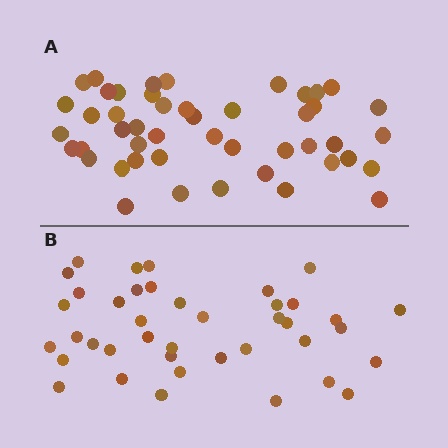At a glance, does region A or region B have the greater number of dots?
Region A (the top region) has more dots.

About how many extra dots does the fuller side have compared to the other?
Region A has roughly 8 or so more dots than region B.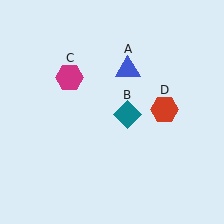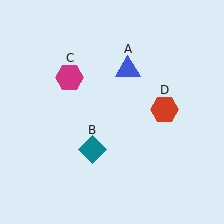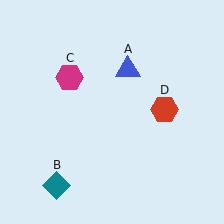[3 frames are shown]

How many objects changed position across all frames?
1 object changed position: teal diamond (object B).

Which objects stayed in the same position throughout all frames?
Blue triangle (object A) and magenta hexagon (object C) and red hexagon (object D) remained stationary.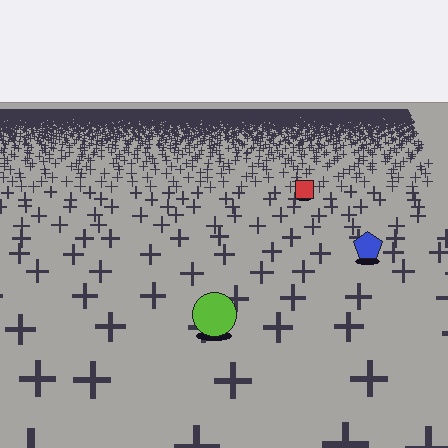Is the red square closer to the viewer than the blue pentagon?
No. The blue pentagon is closer — you can tell from the texture gradient: the ground texture is coarser near it.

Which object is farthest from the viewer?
The red square is farthest from the viewer. It appears smaller and the ground texture around it is denser.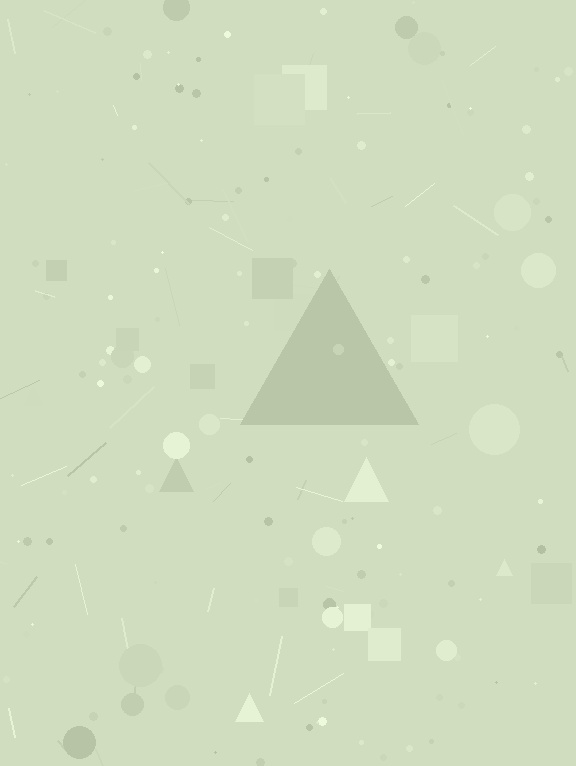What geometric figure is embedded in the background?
A triangle is embedded in the background.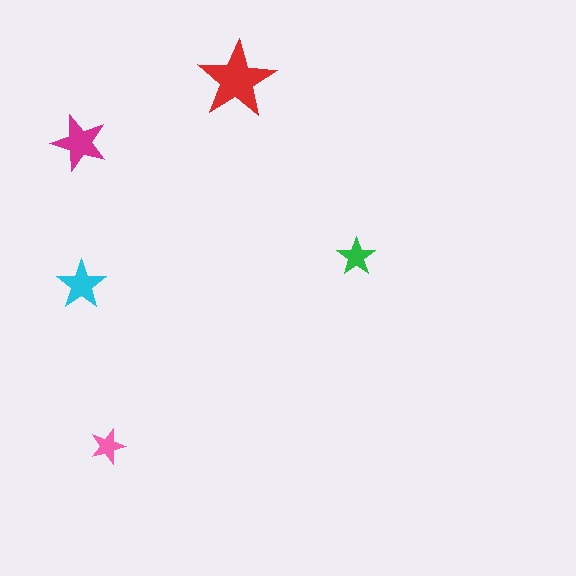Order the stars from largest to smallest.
the red one, the magenta one, the cyan one, the green one, the pink one.